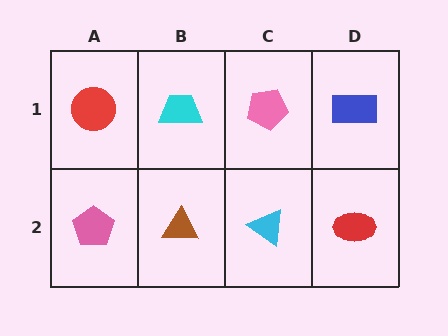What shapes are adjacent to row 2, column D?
A blue rectangle (row 1, column D), a cyan triangle (row 2, column C).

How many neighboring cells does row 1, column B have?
3.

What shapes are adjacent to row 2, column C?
A pink pentagon (row 1, column C), a brown triangle (row 2, column B), a red ellipse (row 2, column D).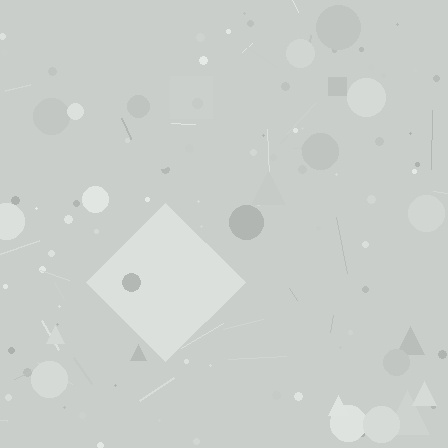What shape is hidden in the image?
A diamond is hidden in the image.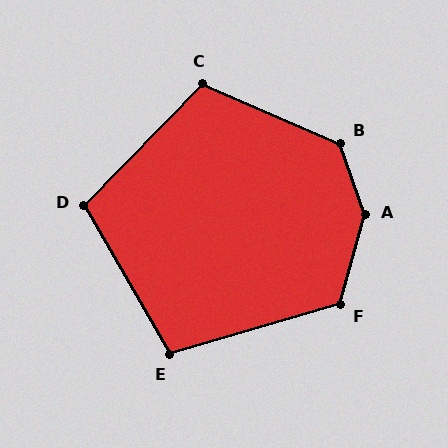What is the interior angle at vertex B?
Approximately 133 degrees (obtuse).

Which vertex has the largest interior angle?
A, at approximately 145 degrees.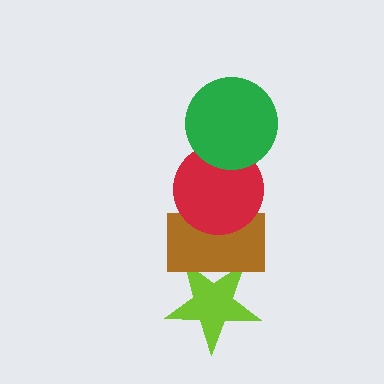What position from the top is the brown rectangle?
The brown rectangle is 3rd from the top.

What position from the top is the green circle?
The green circle is 1st from the top.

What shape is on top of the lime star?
The brown rectangle is on top of the lime star.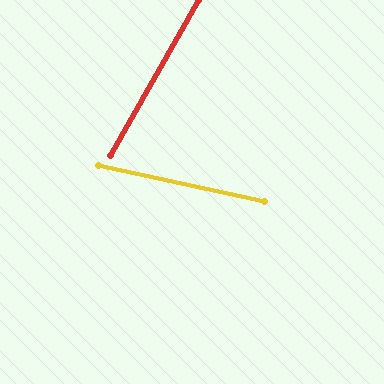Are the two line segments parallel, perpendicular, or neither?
Neither parallel nor perpendicular — they differ by about 72°.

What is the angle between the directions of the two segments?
Approximately 72 degrees.